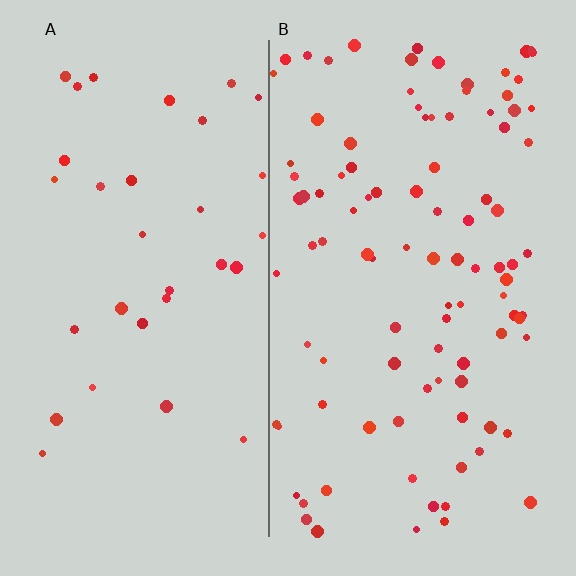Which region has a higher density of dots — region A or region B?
B (the right).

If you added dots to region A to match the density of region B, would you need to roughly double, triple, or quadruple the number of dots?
Approximately triple.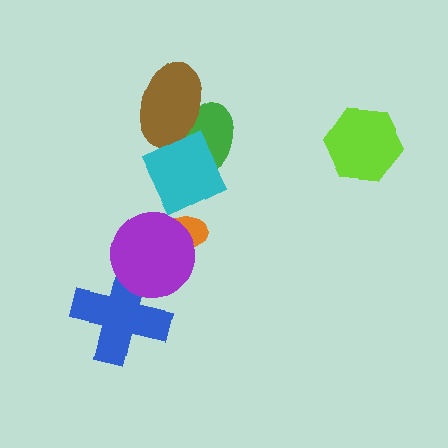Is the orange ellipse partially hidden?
Yes, it is partially covered by another shape.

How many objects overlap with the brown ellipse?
2 objects overlap with the brown ellipse.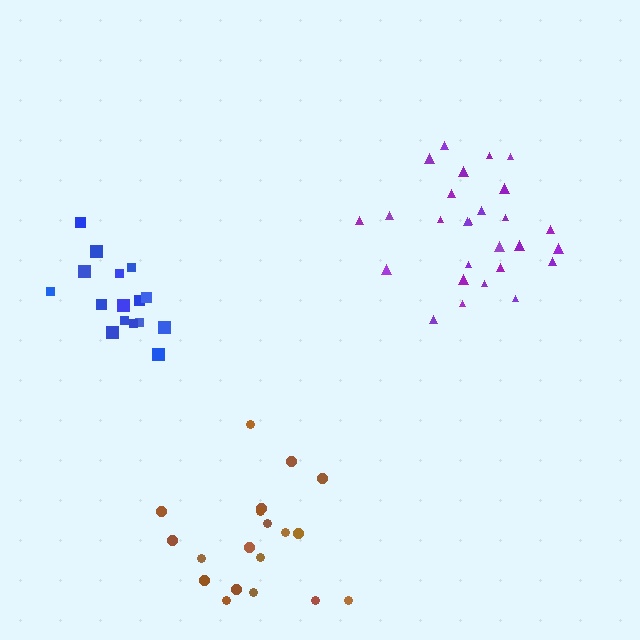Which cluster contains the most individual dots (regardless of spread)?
Purple (27).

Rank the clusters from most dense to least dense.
purple, blue, brown.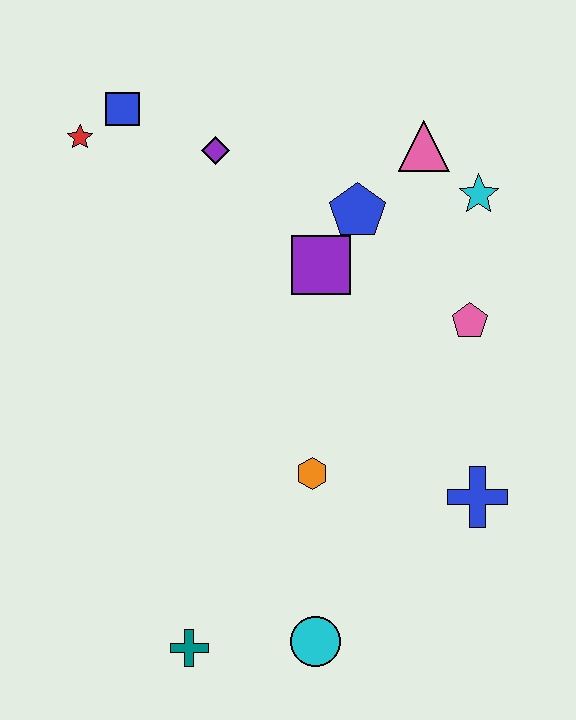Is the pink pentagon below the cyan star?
Yes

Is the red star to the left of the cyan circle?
Yes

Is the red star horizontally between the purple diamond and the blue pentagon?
No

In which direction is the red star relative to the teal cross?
The red star is above the teal cross.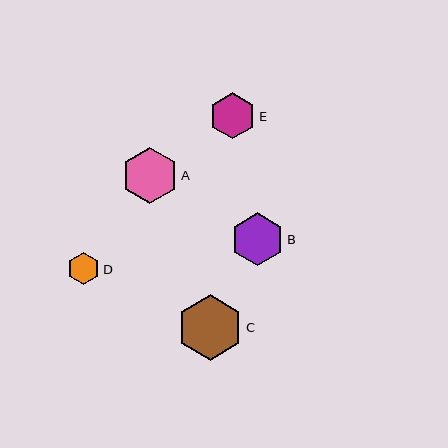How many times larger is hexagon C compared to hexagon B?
Hexagon C is approximately 1.2 times the size of hexagon B.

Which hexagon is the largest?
Hexagon C is the largest with a size of approximately 66 pixels.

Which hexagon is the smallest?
Hexagon D is the smallest with a size of approximately 32 pixels.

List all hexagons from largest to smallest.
From largest to smallest: C, A, B, E, D.